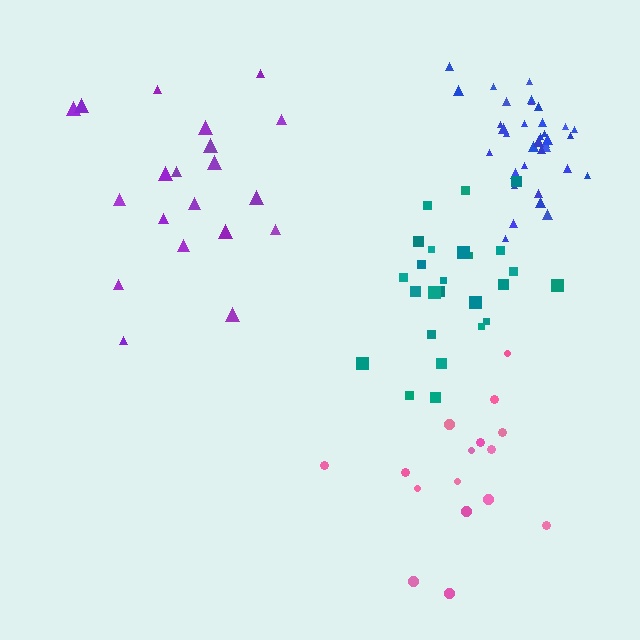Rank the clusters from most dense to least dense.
blue, teal, pink, purple.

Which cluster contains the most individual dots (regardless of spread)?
Blue (35).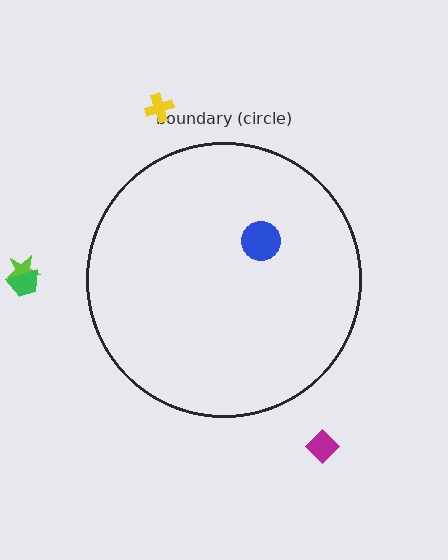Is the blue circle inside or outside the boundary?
Inside.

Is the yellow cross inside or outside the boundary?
Outside.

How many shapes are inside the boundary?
1 inside, 4 outside.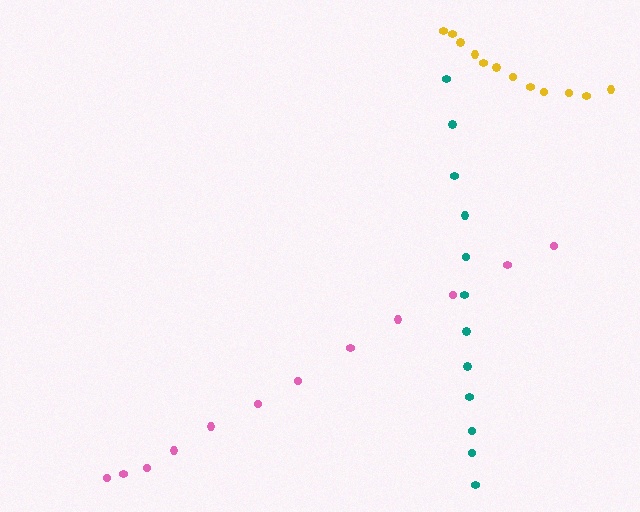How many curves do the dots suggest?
There are 3 distinct paths.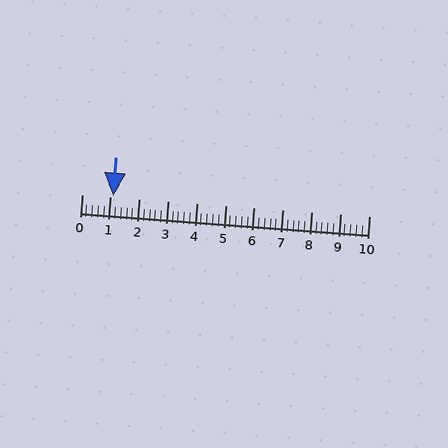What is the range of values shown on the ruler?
The ruler shows values from 0 to 10.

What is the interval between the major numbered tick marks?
The major tick marks are spaced 1 units apart.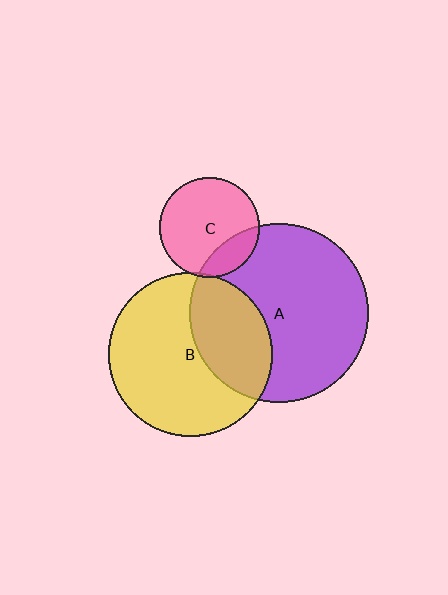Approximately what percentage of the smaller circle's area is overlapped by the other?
Approximately 5%.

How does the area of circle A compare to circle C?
Approximately 3.2 times.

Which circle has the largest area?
Circle A (purple).